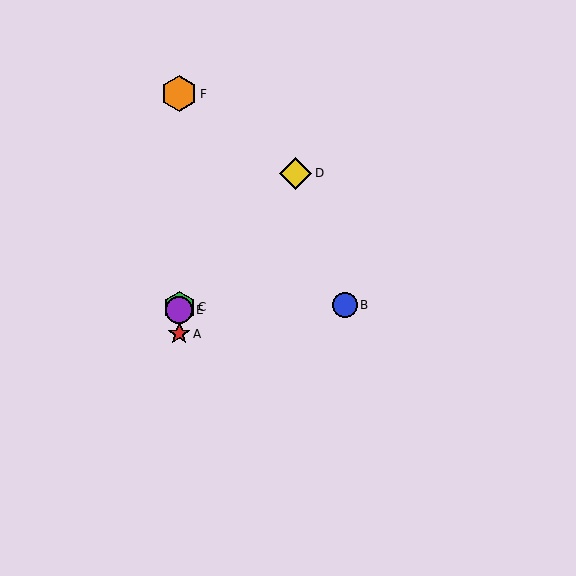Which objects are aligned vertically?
Objects A, C, E, F are aligned vertically.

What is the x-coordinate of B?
Object B is at x≈345.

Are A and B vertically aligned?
No, A is at x≈179 and B is at x≈345.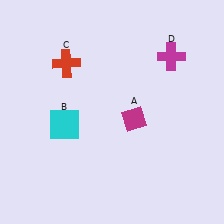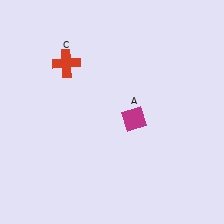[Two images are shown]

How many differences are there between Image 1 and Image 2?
There are 2 differences between the two images.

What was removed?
The magenta cross (D), the cyan square (B) were removed in Image 2.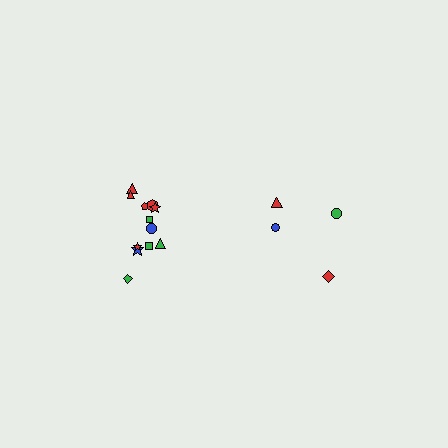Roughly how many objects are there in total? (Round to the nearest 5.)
Roughly 15 objects in total.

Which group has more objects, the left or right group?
The left group.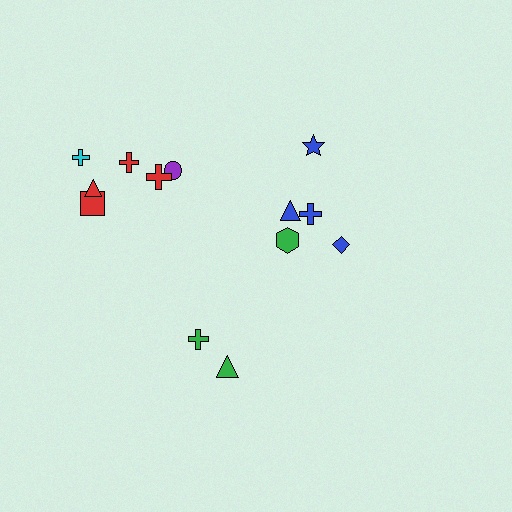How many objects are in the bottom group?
There are 3 objects.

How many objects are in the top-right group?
There are 4 objects.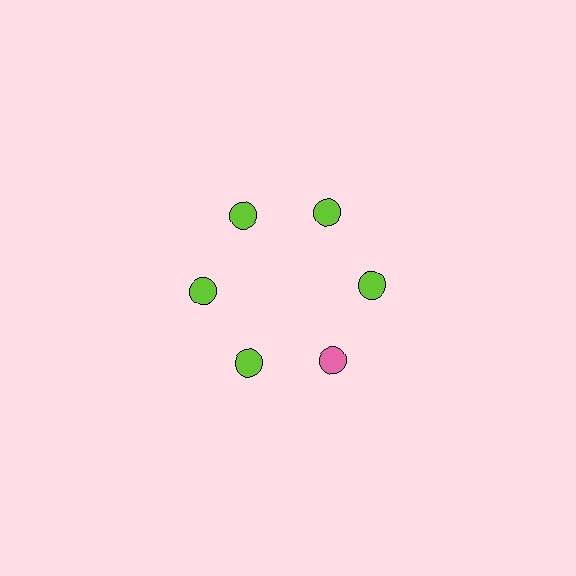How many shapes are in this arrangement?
There are 6 shapes arranged in a ring pattern.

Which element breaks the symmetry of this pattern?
The pink circle at roughly the 5 o'clock position breaks the symmetry. All other shapes are lime circles.